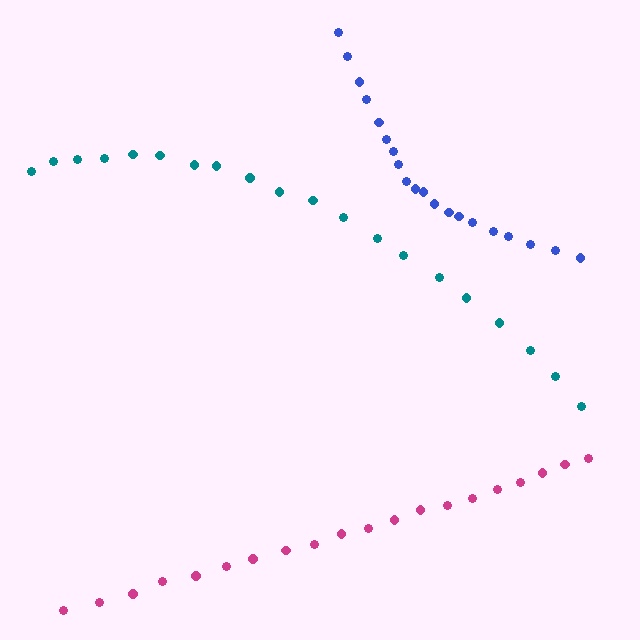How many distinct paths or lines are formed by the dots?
There are 3 distinct paths.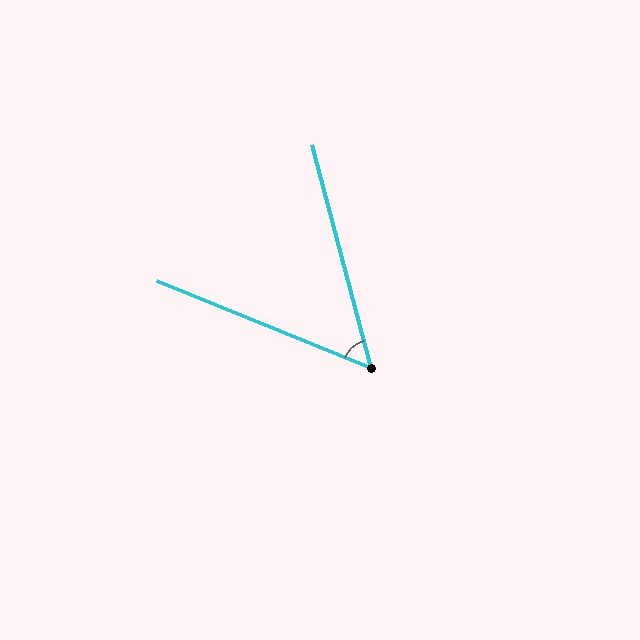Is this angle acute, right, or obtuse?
It is acute.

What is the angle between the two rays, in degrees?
Approximately 53 degrees.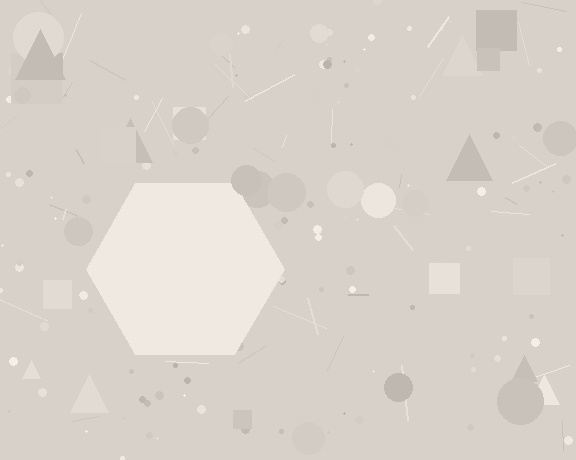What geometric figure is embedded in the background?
A hexagon is embedded in the background.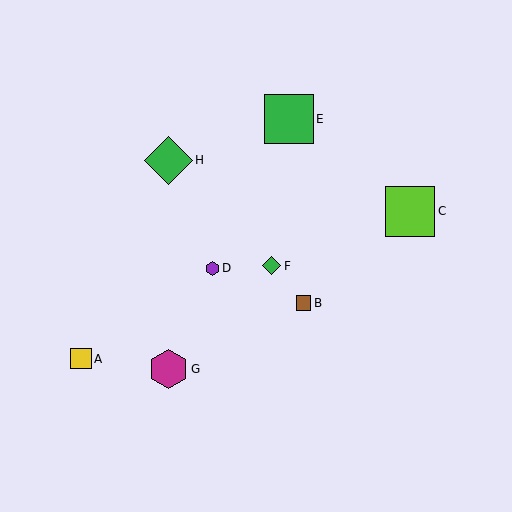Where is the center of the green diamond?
The center of the green diamond is at (169, 160).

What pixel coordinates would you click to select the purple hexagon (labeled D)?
Click at (212, 268) to select the purple hexagon D.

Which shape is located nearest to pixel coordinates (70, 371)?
The yellow square (labeled A) at (81, 359) is nearest to that location.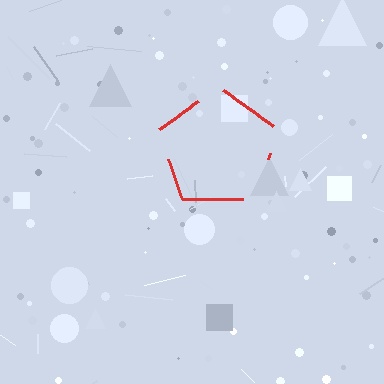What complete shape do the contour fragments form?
The contour fragments form a pentagon.